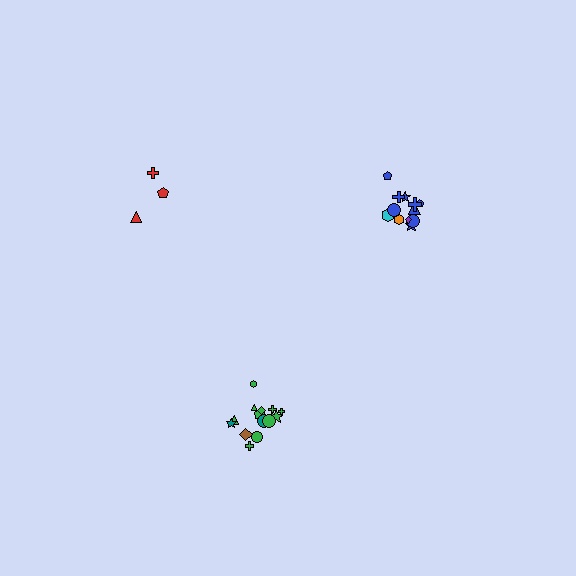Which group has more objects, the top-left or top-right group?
The top-right group.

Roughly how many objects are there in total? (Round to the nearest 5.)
Roughly 30 objects in total.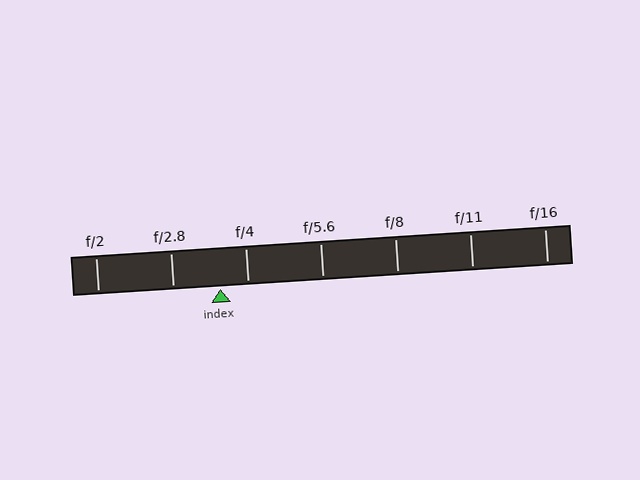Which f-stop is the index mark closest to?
The index mark is closest to f/4.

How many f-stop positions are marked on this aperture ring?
There are 7 f-stop positions marked.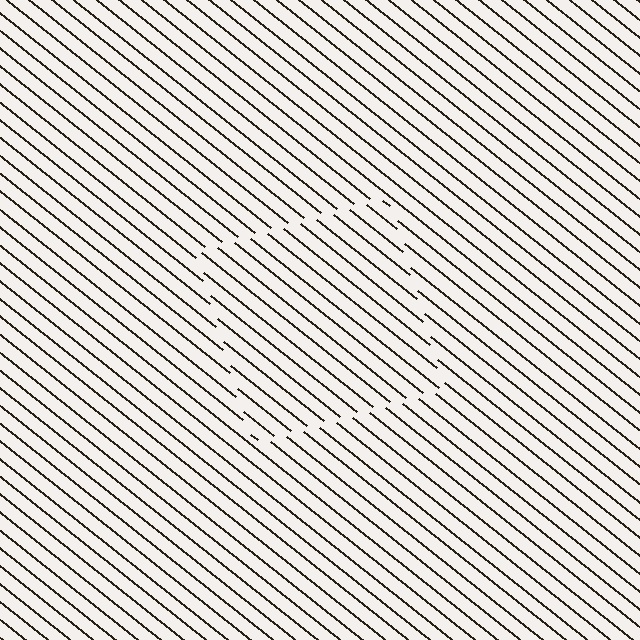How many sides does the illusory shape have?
4 sides — the line-ends trace a square.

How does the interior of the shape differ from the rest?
The interior of the shape contains the same grating, shifted by half a period — the contour is defined by the phase discontinuity where line-ends from the inner and outer gratings abut.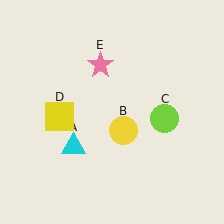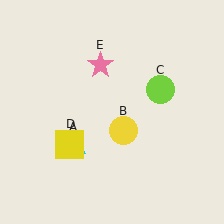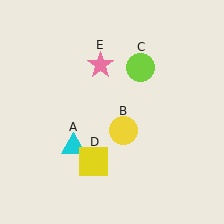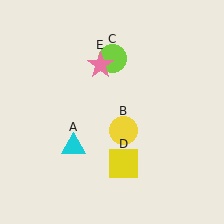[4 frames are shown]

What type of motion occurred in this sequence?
The lime circle (object C), yellow square (object D) rotated counterclockwise around the center of the scene.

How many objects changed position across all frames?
2 objects changed position: lime circle (object C), yellow square (object D).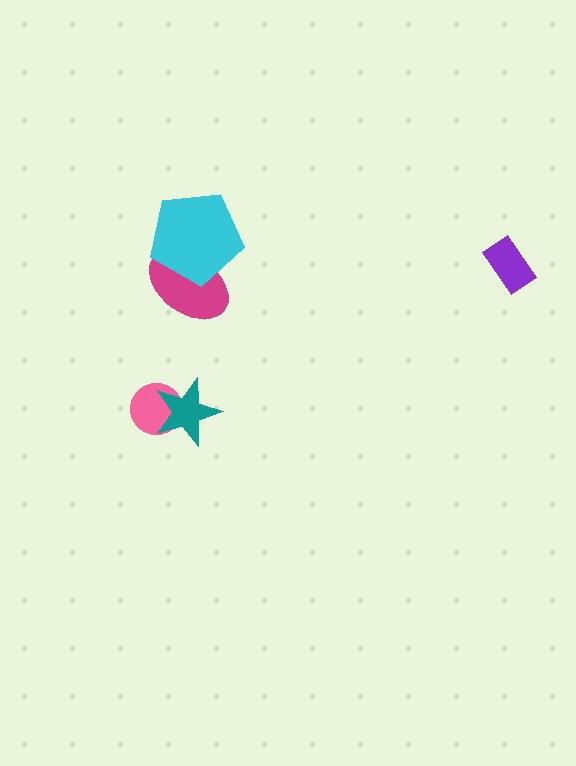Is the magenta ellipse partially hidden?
Yes, it is partially covered by another shape.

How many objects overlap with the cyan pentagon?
1 object overlaps with the cyan pentagon.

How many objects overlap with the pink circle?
1 object overlaps with the pink circle.